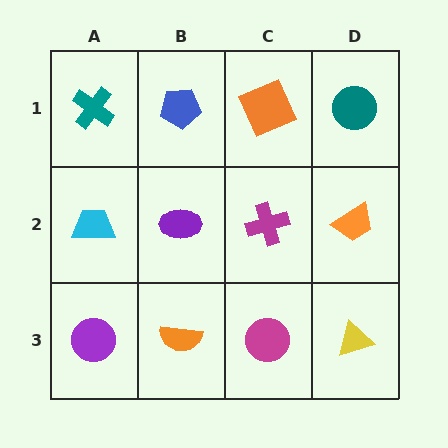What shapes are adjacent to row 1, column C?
A magenta cross (row 2, column C), a blue pentagon (row 1, column B), a teal circle (row 1, column D).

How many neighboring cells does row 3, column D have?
2.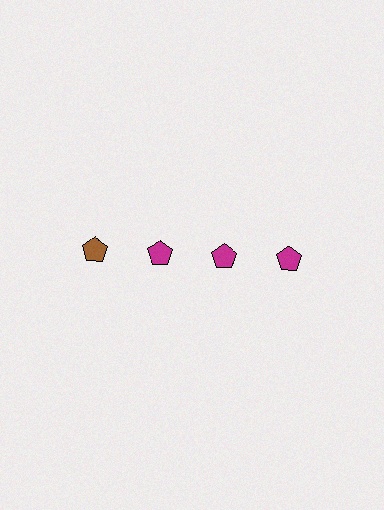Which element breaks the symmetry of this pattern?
The brown pentagon in the top row, leftmost column breaks the symmetry. All other shapes are magenta pentagons.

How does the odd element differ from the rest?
It has a different color: brown instead of magenta.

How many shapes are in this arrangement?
There are 4 shapes arranged in a grid pattern.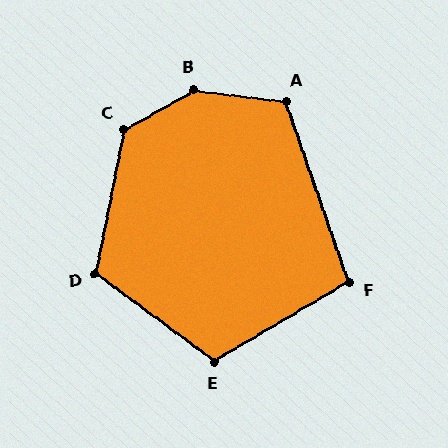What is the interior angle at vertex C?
Approximately 131 degrees (obtuse).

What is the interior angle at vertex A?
Approximately 116 degrees (obtuse).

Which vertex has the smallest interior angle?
F, at approximately 101 degrees.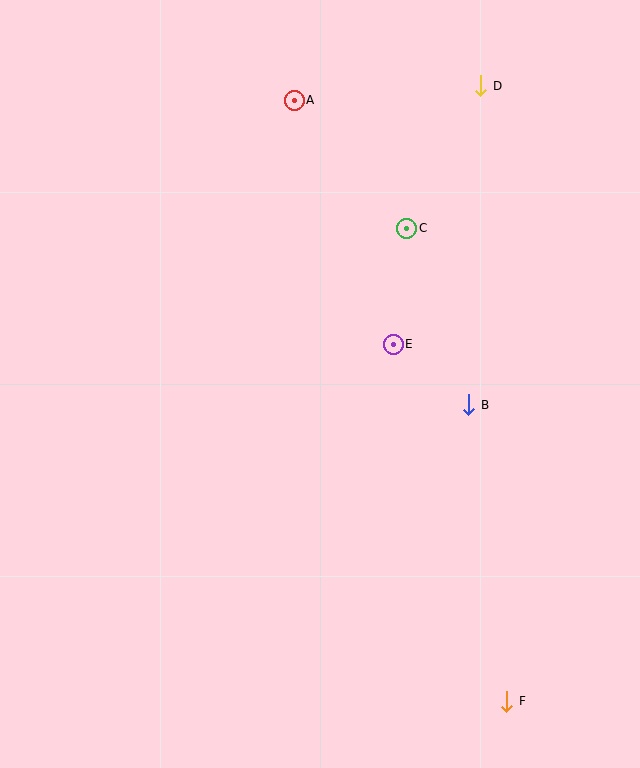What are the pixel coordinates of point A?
Point A is at (294, 100).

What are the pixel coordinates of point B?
Point B is at (469, 405).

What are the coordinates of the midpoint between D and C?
The midpoint between D and C is at (444, 157).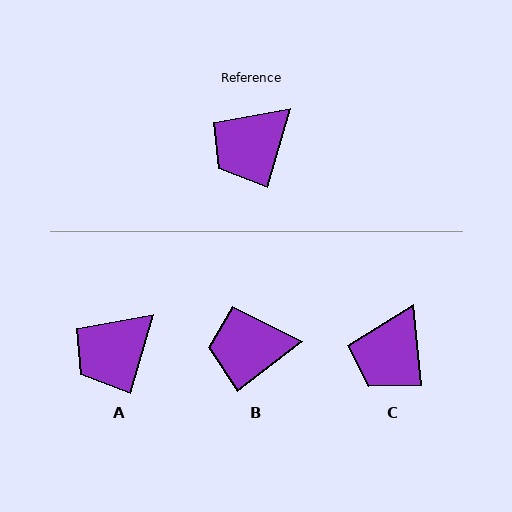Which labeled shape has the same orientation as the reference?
A.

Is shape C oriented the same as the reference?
No, it is off by about 22 degrees.